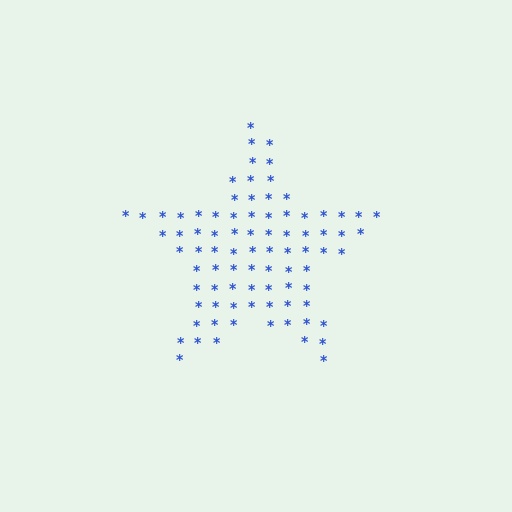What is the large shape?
The large shape is a star.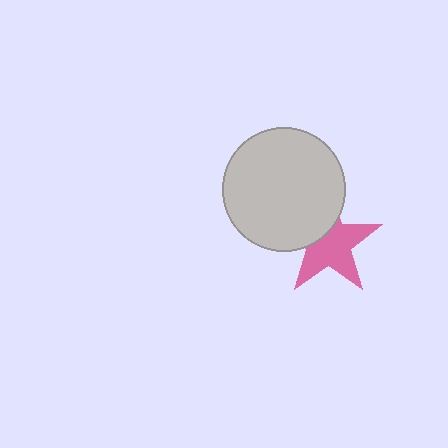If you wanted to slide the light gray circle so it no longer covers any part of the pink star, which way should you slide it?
Slide it toward the upper-left — that is the most direct way to separate the two shapes.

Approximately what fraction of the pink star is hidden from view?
Roughly 35% of the pink star is hidden behind the light gray circle.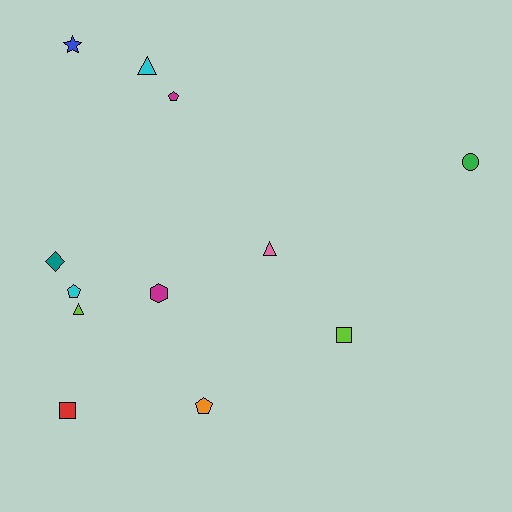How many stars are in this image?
There is 1 star.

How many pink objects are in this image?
There is 1 pink object.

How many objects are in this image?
There are 12 objects.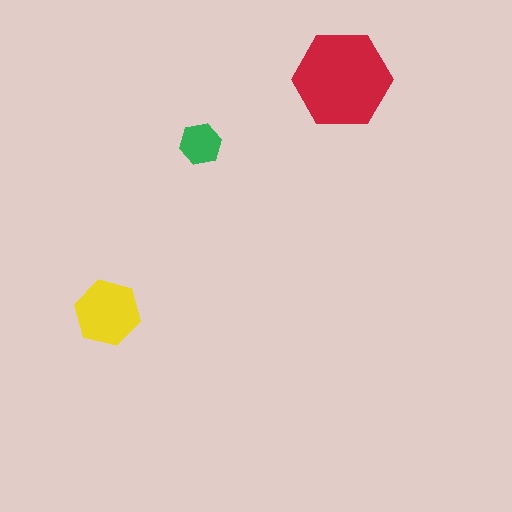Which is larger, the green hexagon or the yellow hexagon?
The yellow one.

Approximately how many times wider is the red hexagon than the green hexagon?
About 2.5 times wider.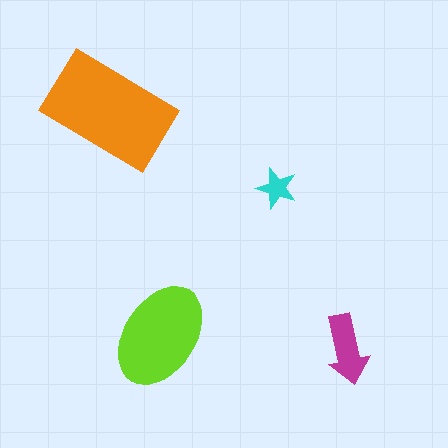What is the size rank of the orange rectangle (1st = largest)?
1st.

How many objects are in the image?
There are 4 objects in the image.